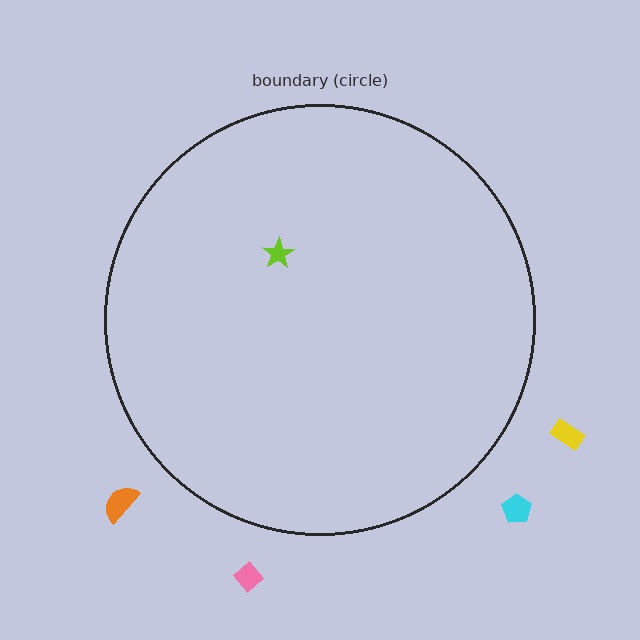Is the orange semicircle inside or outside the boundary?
Outside.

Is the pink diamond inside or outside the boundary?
Outside.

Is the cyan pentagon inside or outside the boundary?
Outside.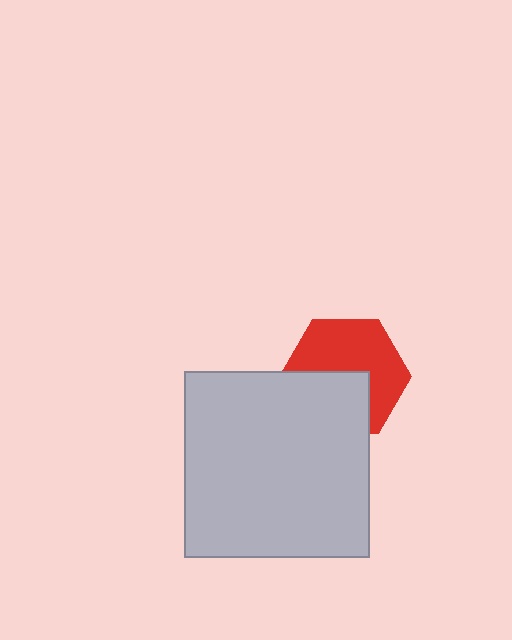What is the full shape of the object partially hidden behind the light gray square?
The partially hidden object is a red hexagon.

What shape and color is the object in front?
The object in front is a light gray square.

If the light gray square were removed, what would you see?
You would see the complete red hexagon.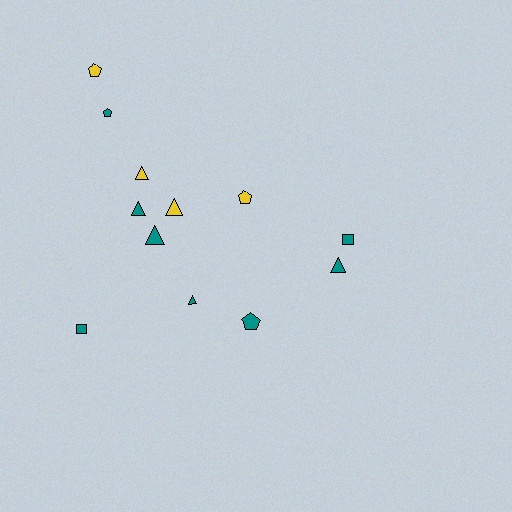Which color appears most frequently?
Teal, with 8 objects.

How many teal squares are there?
There are 2 teal squares.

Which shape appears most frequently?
Triangle, with 6 objects.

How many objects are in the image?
There are 12 objects.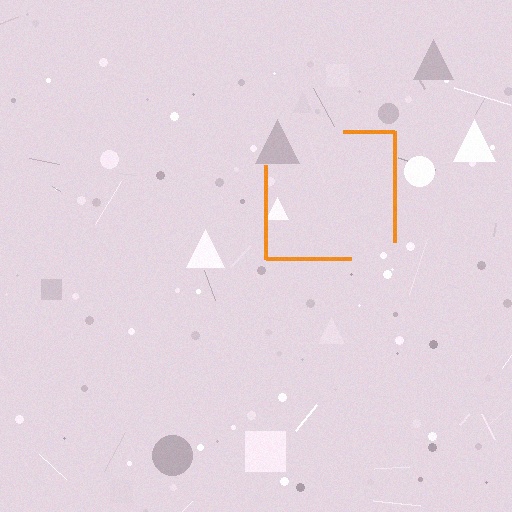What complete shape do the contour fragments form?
The contour fragments form a square.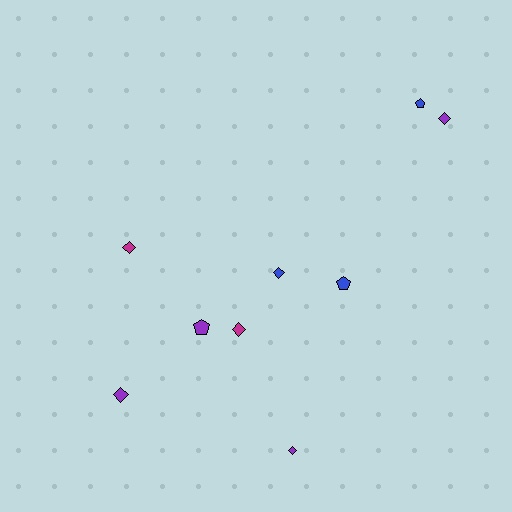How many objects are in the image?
There are 9 objects.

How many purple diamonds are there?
There are 3 purple diamonds.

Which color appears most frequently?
Purple, with 4 objects.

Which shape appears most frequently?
Diamond, with 6 objects.